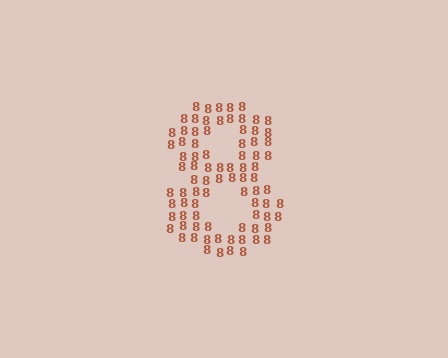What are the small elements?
The small elements are digit 8's.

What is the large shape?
The large shape is the digit 8.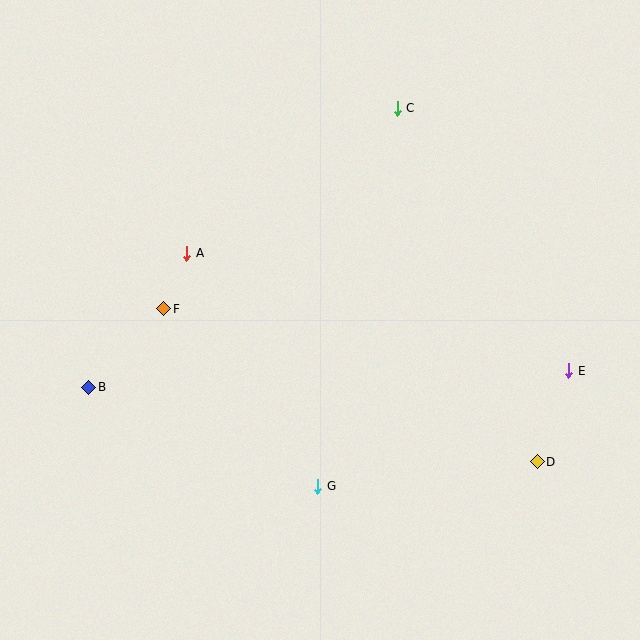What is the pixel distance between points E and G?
The distance between E and G is 276 pixels.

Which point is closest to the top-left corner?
Point A is closest to the top-left corner.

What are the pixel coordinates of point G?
Point G is at (318, 486).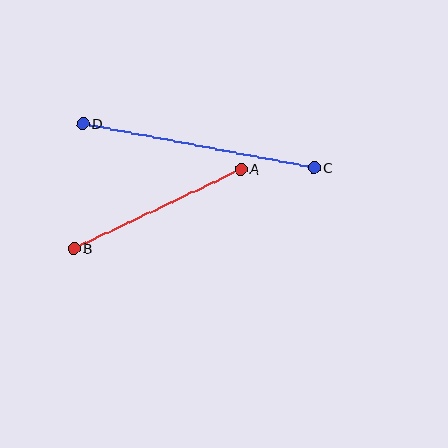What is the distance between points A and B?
The distance is approximately 185 pixels.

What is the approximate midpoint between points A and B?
The midpoint is at approximately (157, 209) pixels.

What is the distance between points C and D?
The distance is approximately 235 pixels.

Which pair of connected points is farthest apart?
Points C and D are farthest apart.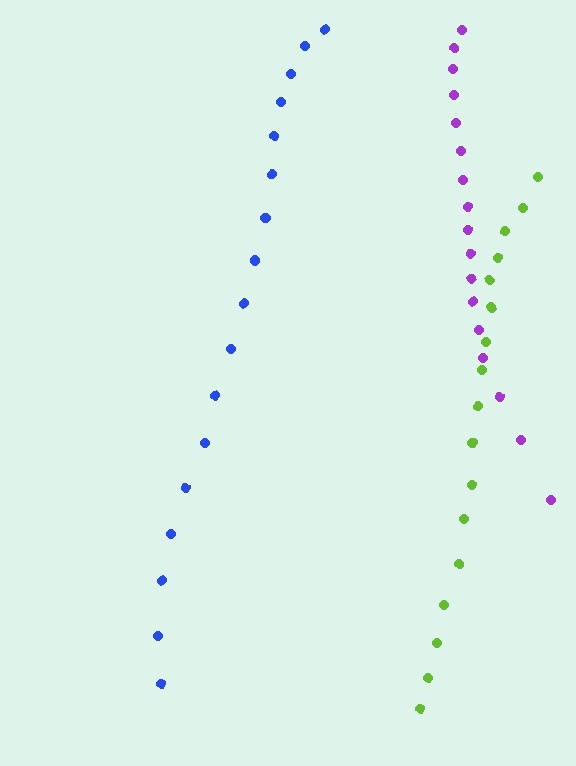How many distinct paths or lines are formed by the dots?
There are 3 distinct paths.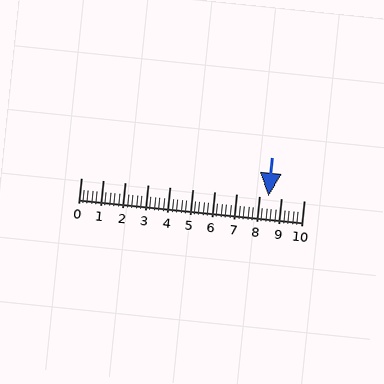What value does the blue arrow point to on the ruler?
The blue arrow points to approximately 8.4.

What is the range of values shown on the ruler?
The ruler shows values from 0 to 10.